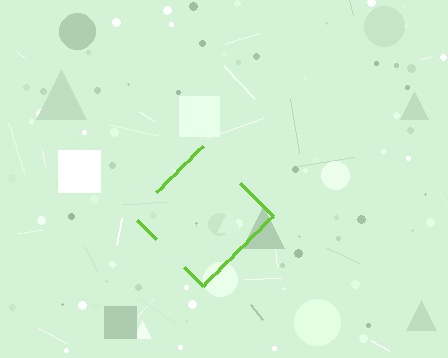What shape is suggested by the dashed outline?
The dashed outline suggests a diamond.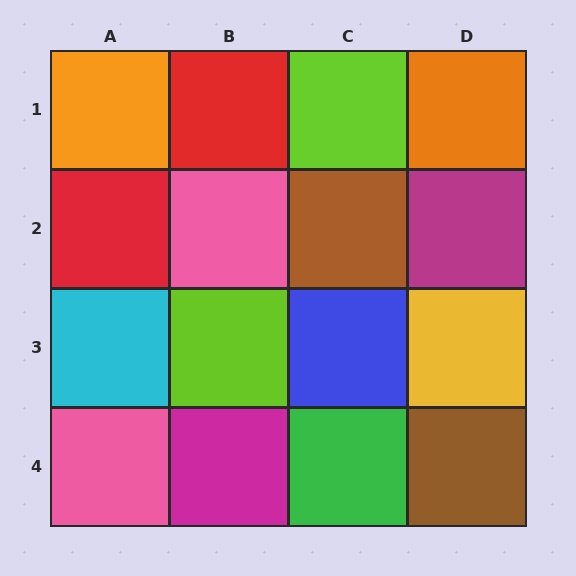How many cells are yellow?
1 cell is yellow.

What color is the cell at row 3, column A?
Cyan.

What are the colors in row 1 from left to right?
Orange, red, lime, orange.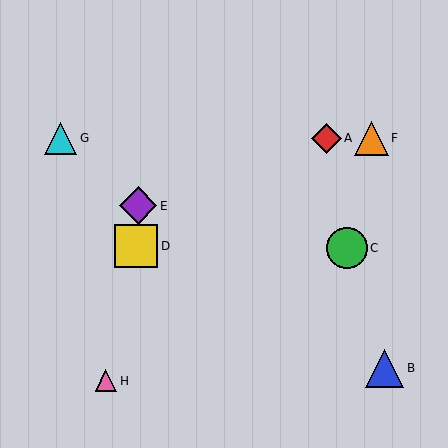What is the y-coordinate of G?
Object G is at y≈138.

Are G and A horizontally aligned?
Yes, both are at y≈138.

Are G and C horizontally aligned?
No, G is at y≈138 and C is at y≈248.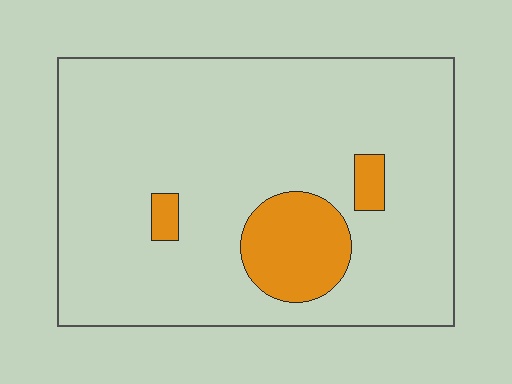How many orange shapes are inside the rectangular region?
3.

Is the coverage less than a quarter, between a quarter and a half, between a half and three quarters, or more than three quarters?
Less than a quarter.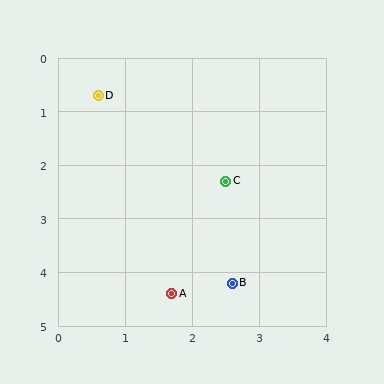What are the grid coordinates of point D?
Point D is at approximately (0.6, 0.7).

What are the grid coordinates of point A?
Point A is at approximately (1.7, 4.4).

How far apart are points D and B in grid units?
Points D and B are about 4.0 grid units apart.